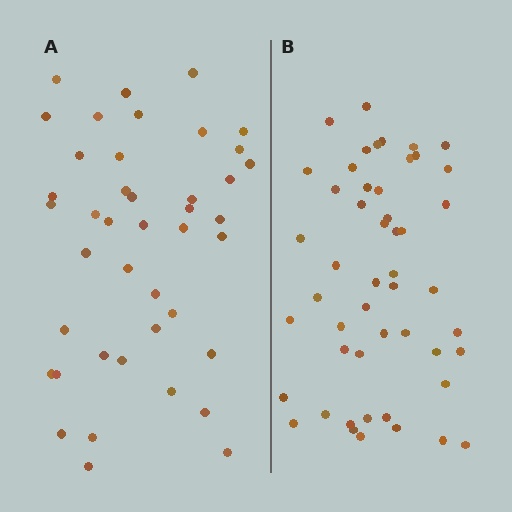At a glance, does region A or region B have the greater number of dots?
Region B (the right region) has more dots.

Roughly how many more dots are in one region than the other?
Region B has roughly 8 or so more dots than region A.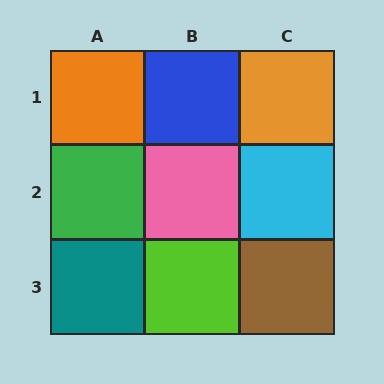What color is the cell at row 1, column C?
Orange.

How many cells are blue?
1 cell is blue.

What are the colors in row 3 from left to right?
Teal, lime, brown.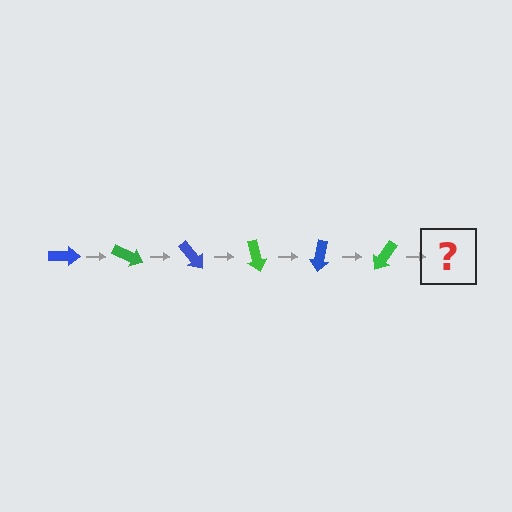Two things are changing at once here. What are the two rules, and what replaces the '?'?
The two rules are that it rotates 25 degrees each step and the color cycles through blue and green. The '?' should be a blue arrow, rotated 150 degrees from the start.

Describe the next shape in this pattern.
It should be a blue arrow, rotated 150 degrees from the start.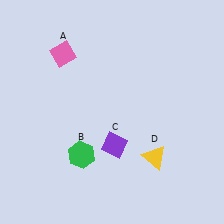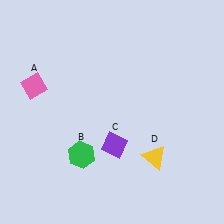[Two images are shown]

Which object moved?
The pink diamond (A) moved down.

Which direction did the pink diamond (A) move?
The pink diamond (A) moved down.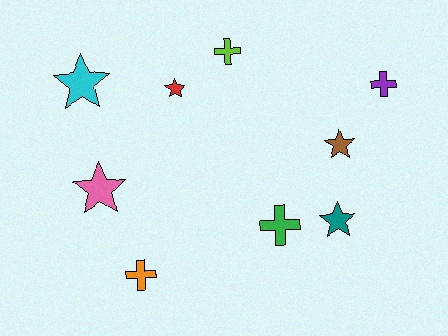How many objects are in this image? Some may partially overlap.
There are 9 objects.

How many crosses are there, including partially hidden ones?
There are 4 crosses.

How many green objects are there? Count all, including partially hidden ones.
There is 1 green object.